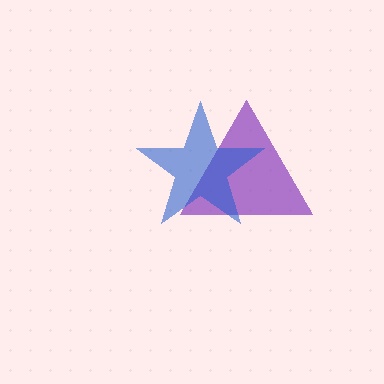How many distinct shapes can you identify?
There are 2 distinct shapes: a purple triangle, a blue star.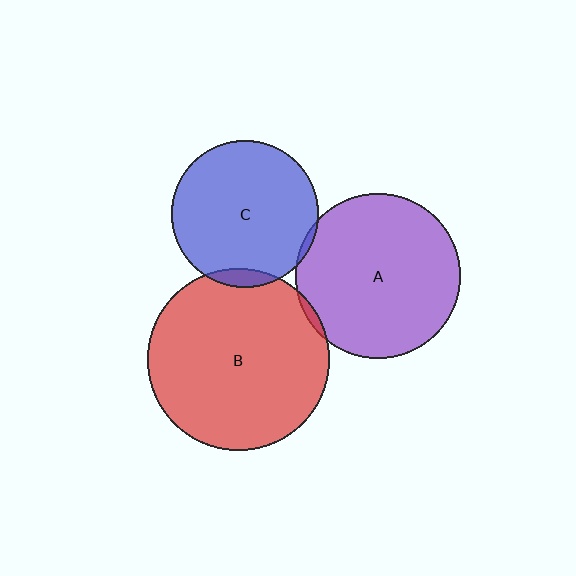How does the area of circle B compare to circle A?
Approximately 1.2 times.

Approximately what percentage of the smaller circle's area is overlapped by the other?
Approximately 5%.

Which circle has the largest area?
Circle B (red).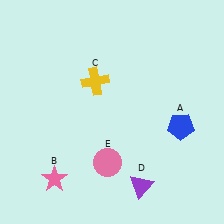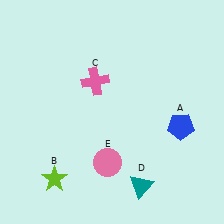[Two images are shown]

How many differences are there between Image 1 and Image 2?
There are 3 differences between the two images.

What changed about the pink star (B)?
In Image 1, B is pink. In Image 2, it changed to lime.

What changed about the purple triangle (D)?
In Image 1, D is purple. In Image 2, it changed to teal.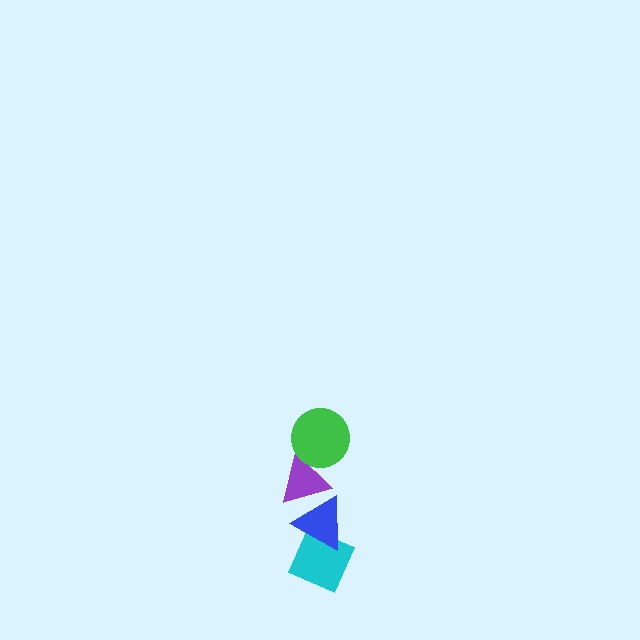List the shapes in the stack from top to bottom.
From top to bottom: the green circle, the purple triangle, the blue triangle, the cyan diamond.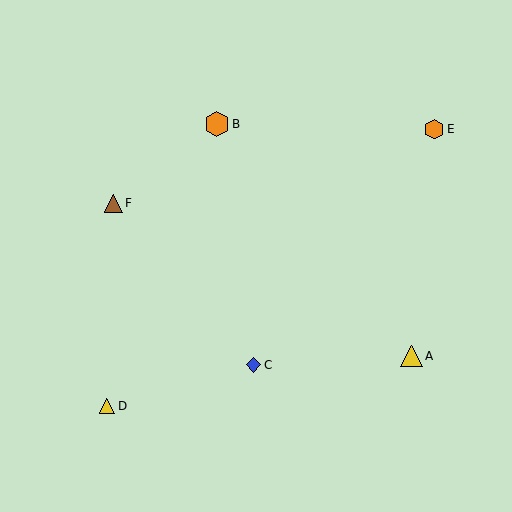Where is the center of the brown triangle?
The center of the brown triangle is at (113, 203).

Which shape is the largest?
The orange hexagon (labeled B) is the largest.